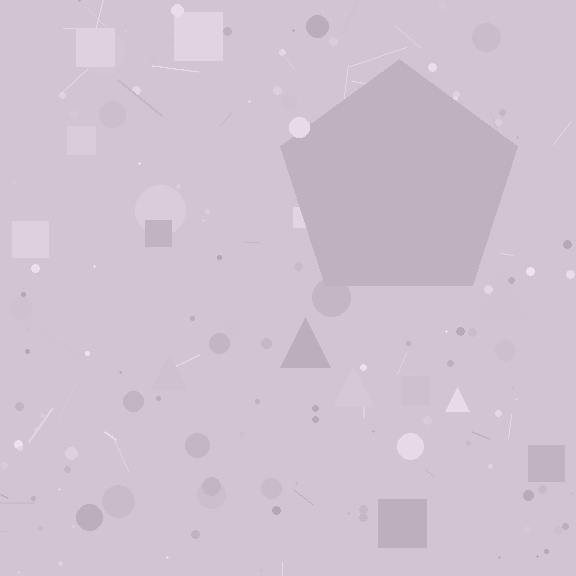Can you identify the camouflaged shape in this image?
The camouflaged shape is a pentagon.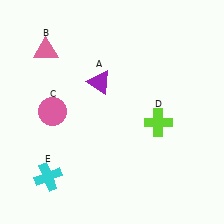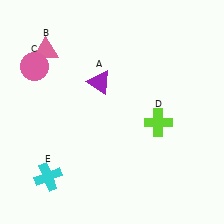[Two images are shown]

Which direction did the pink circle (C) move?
The pink circle (C) moved up.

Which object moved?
The pink circle (C) moved up.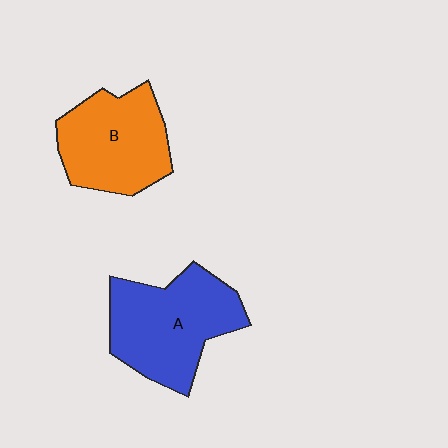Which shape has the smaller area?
Shape B (orange).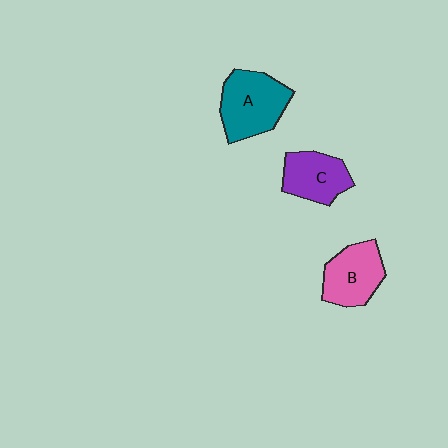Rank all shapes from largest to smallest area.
From largest to smallest: A (teal), B (pink), C (purple).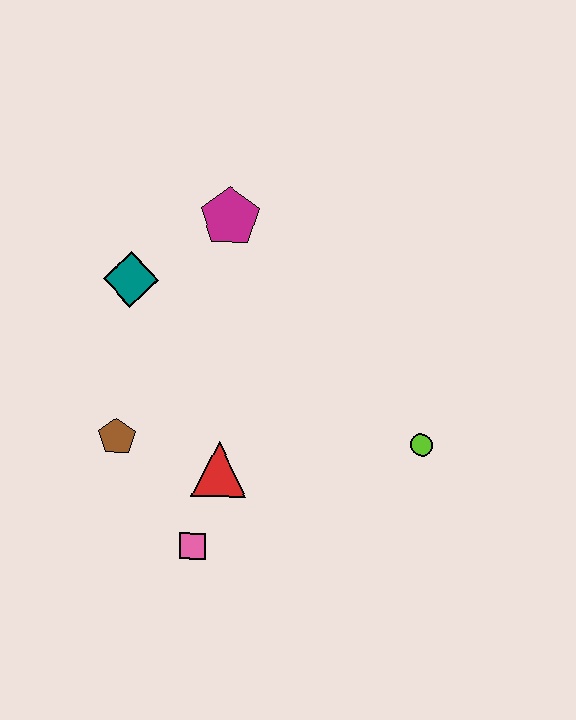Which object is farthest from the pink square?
The magenta pentagon is farthest from the pink square.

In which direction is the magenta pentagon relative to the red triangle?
The magenta pentagon is above the red triangle.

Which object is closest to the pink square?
The red triangle is closest to the pink square.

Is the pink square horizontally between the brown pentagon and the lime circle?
Yes